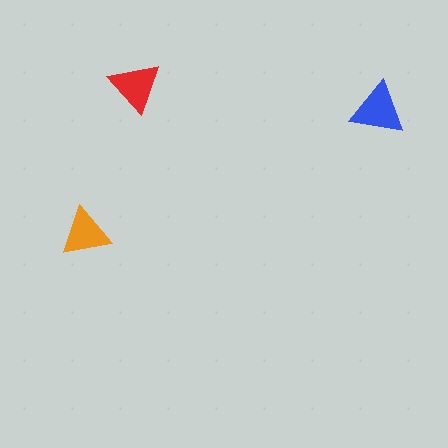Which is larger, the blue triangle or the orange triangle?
The blue one.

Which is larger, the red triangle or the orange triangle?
The red one.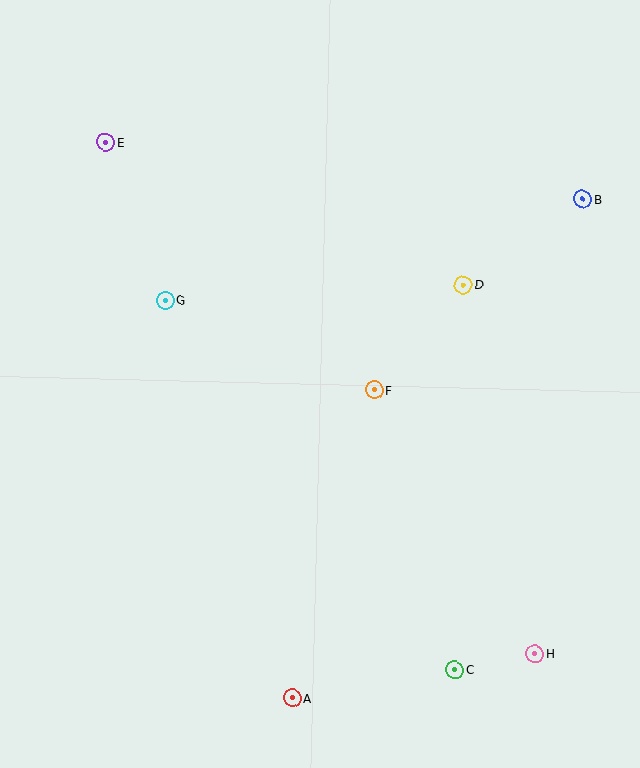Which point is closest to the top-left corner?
Point E is closest to the top-left corner.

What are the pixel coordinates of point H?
Point H is at (535, 654).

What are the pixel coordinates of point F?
Point F is at (374, 390).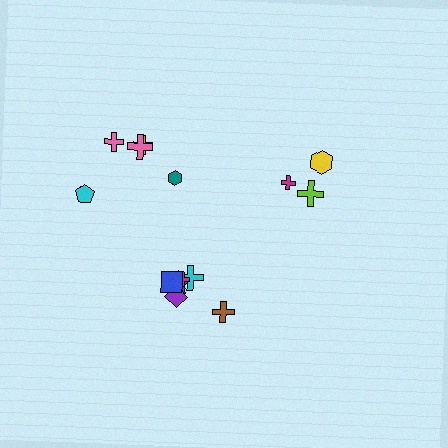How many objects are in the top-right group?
There are 3 objects.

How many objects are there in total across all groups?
There are 14 objects.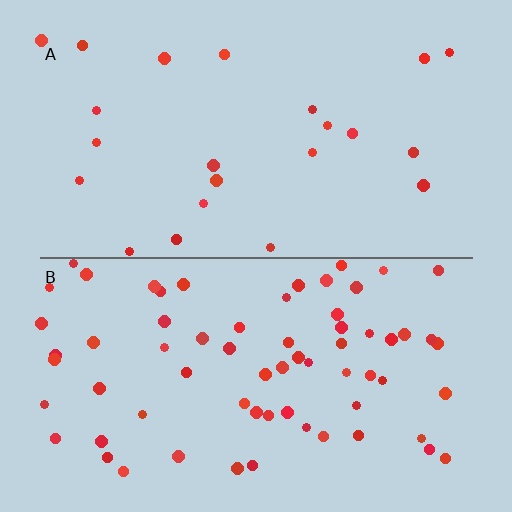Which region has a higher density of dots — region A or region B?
B (the bottom).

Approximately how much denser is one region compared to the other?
Approximately 2.9× — region B over region A.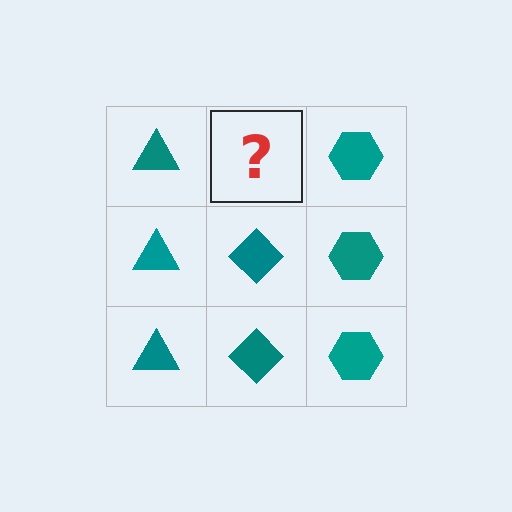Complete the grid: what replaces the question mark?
The question mark should be replaced with a teal diamond.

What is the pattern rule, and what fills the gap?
The rule is that each column has a consistent shape. The gap should be filled with a teal diamond.